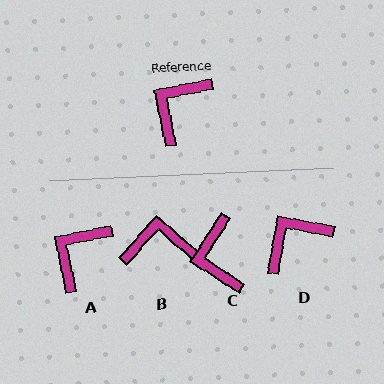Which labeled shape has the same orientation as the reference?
A.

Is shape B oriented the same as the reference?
No, it is off by about 53 degrees.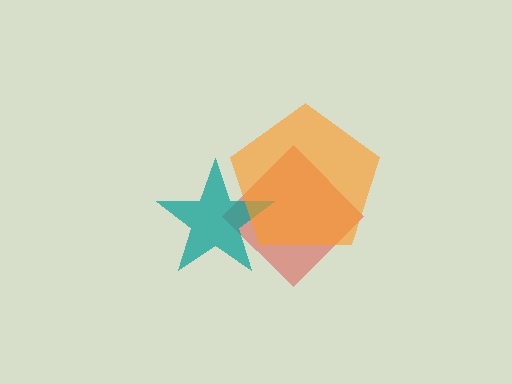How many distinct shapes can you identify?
There are 3 distinct shapes: a red diamond, a teal star, an orange pentagon.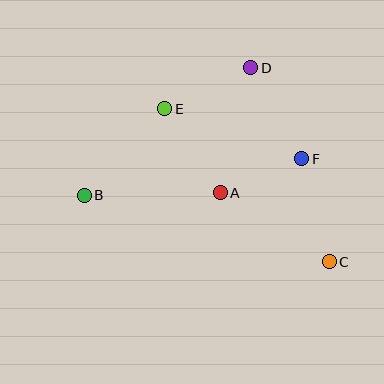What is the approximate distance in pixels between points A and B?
The distance between A and B is approximately 136 pixels.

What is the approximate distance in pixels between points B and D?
The distance between B and D is approximately 210 pixels.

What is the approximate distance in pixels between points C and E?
The distance between C and E is approximately 224 pixels.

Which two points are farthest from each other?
Points B and C are farthest from each other.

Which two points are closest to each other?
Points A and F are closest to each other.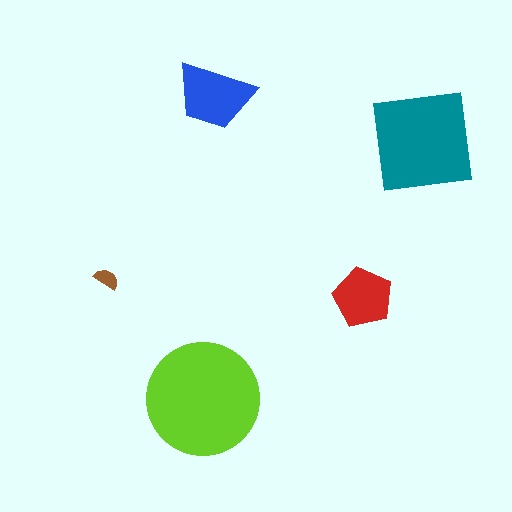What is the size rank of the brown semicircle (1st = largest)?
5th.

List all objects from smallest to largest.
The brown semicircle, the red pentagon, the blue trapezoid, the teal square, the lime circle.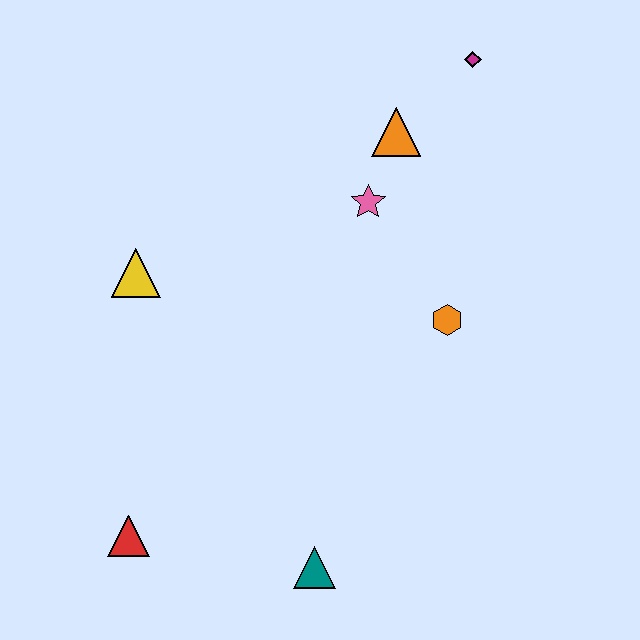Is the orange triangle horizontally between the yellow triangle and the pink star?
No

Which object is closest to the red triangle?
The teal triangle is closest to the red triangle.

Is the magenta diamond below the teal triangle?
No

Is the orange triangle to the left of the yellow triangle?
No